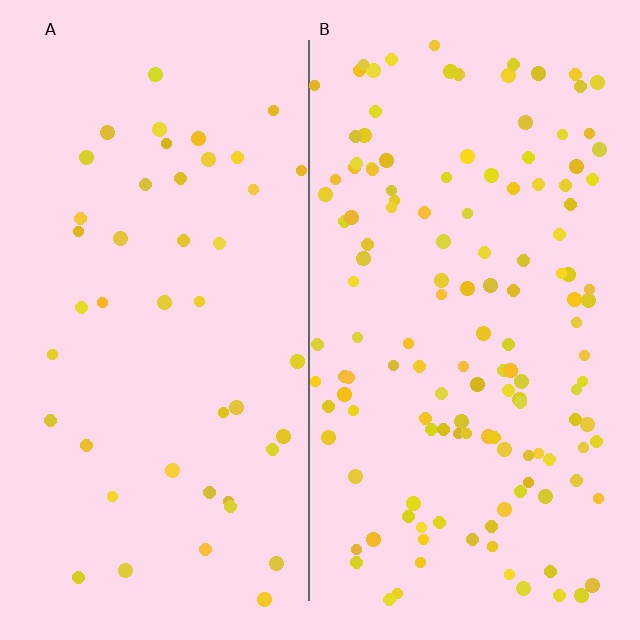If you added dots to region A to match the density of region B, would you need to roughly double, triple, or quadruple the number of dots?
Approximately triple.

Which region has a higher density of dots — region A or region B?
B (the right).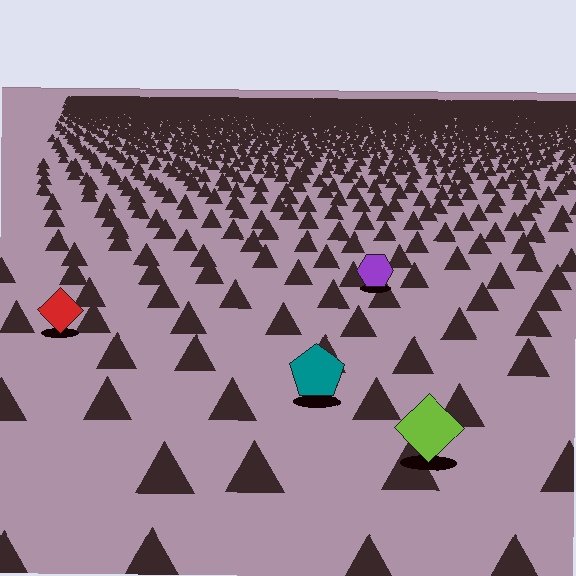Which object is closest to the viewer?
The lime diamond is closest. The texture marks near it are larger and more spread out.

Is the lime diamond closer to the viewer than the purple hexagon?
Yes. The lime diamond is closer — you can tell from the texture gradient: the ground texture is coarser near it.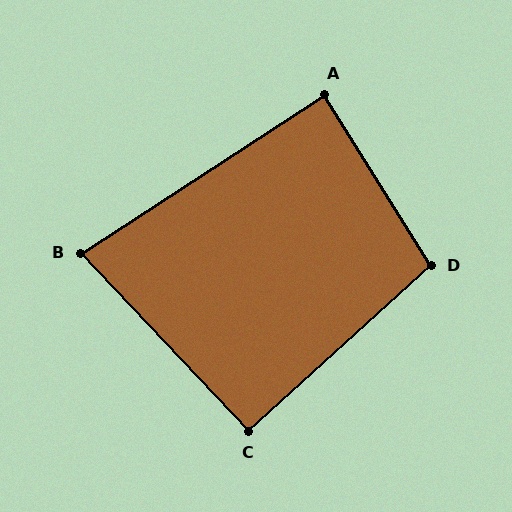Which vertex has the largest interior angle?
D, at approximately 100 degrees.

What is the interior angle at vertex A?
Approximately 89 degrees (approximately right).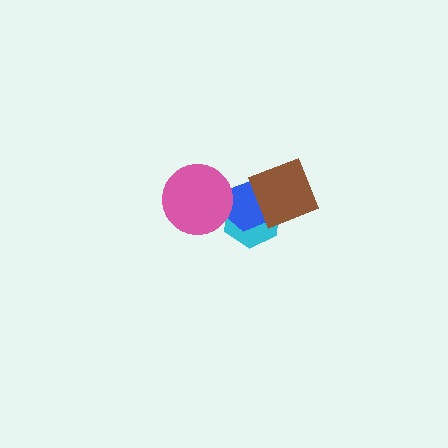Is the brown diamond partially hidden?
No, no other shape covers it.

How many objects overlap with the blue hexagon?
3 objects overlap with the blue hexagon.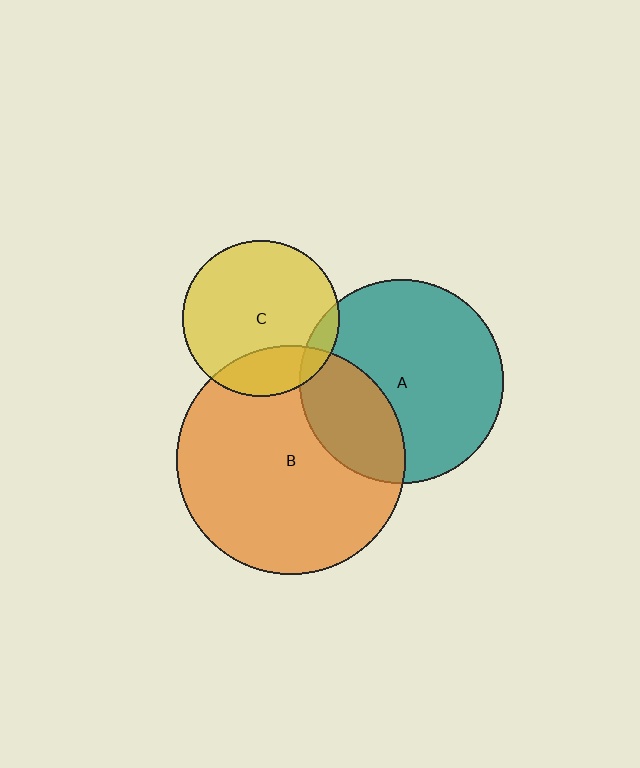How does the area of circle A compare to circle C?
Approximately 1.7 times.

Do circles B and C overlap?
Yes.